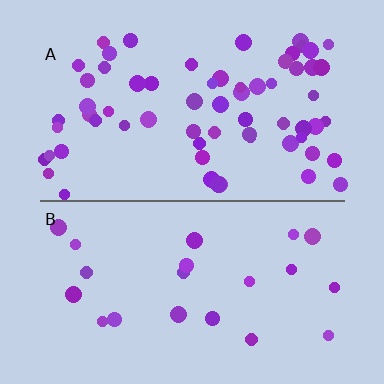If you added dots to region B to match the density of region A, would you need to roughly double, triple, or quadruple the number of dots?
Approximately triple.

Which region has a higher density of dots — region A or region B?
A (the top).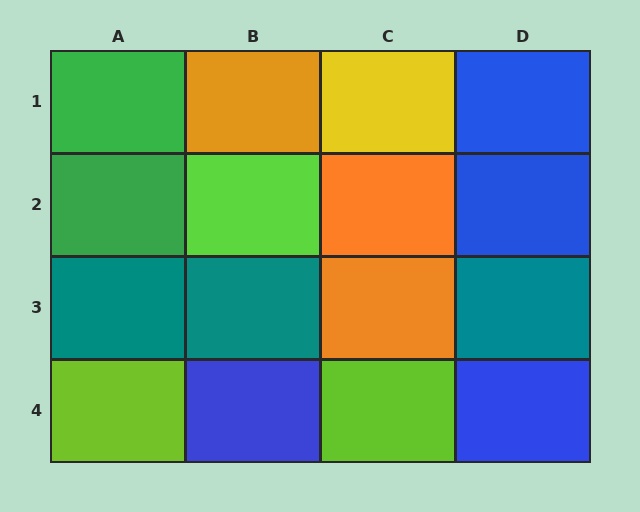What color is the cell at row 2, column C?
Orange.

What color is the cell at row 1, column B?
Orange.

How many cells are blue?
4 cells are blue.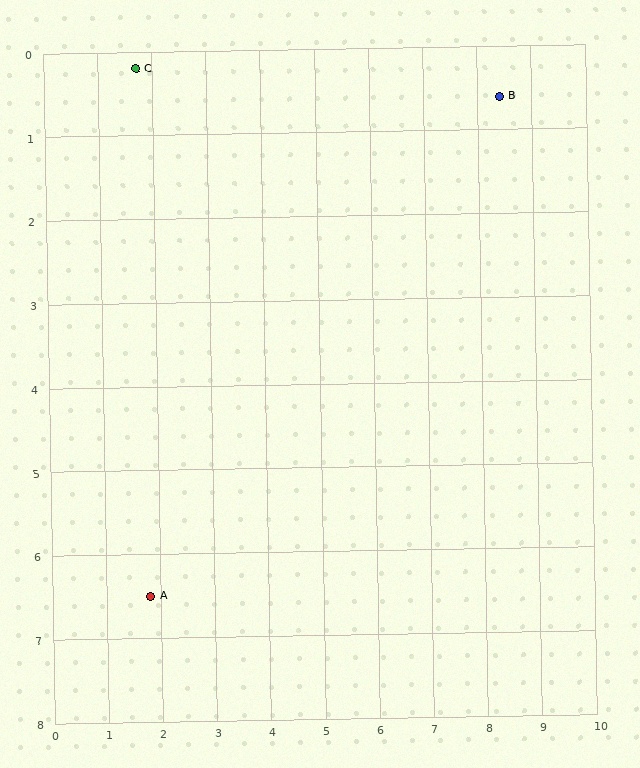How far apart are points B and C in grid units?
Points B and C are about 6.7 grid units apart.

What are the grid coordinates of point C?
Point C is at approximately (1.7, 0.2).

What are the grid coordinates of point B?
Point B is at approximately (8.4, 0.6).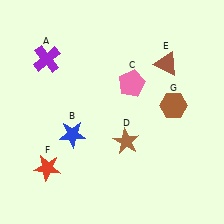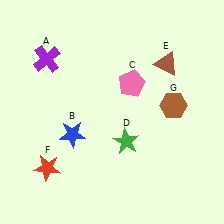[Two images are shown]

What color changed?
The star (D) changed from brown in Image 1 to green in Image 2.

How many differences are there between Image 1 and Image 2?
There is 1 difference between the two images.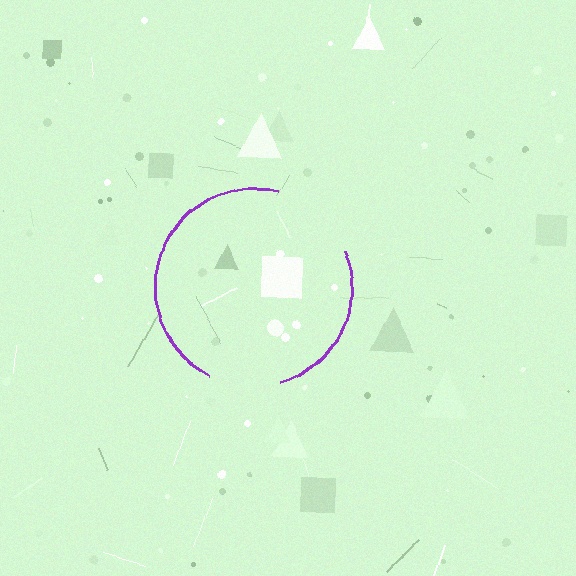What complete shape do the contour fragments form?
The contour fragments form a circle.